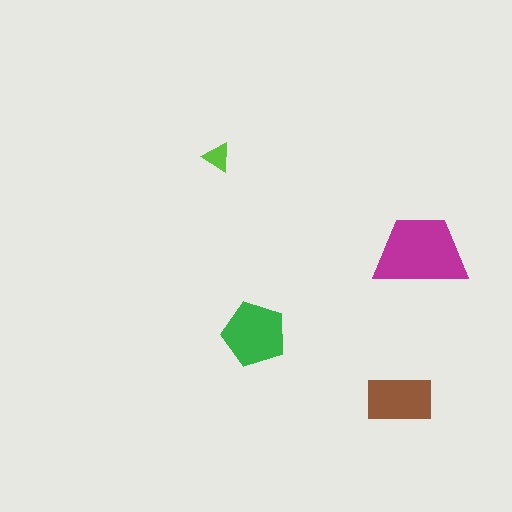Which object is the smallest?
The lime triangle.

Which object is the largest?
The magenta trapezoid.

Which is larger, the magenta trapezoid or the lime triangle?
The magenta trapezoid.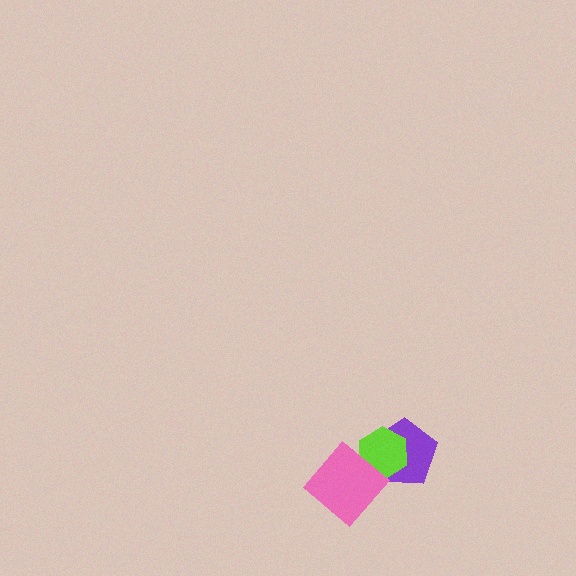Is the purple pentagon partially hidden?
Yes, it is partially covered by another shape.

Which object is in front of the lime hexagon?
The pink diamond is in front of the lime hexagon.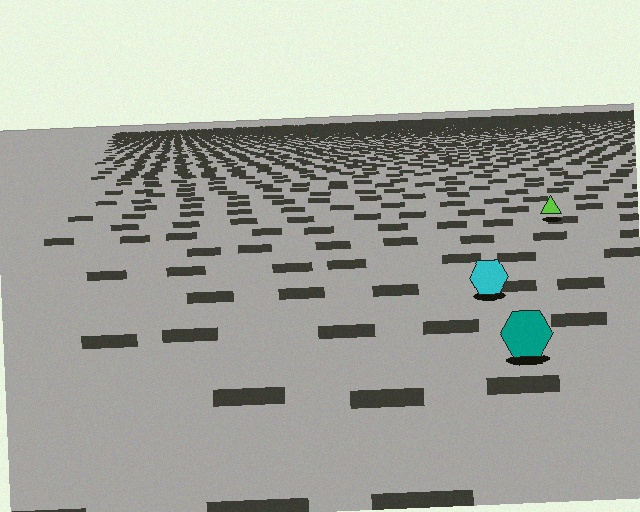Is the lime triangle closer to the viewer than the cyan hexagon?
No. The cyan hexagon is closer — you can tell from the texture gradient: the ground texture is coarser near it.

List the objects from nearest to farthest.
From nearest to farthest: the teal hexagon, the cyan hexagon, the lime triangle.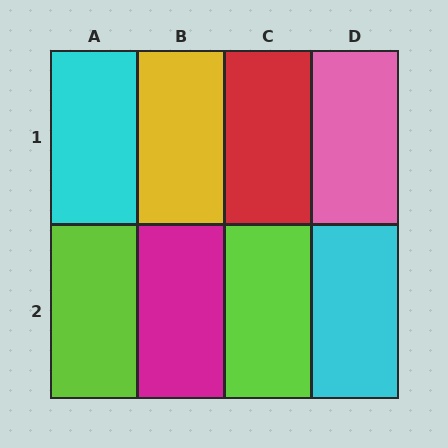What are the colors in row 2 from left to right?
Lime, magenta, lime, cyan.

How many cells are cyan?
2 cells are cyan.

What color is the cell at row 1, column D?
Pink.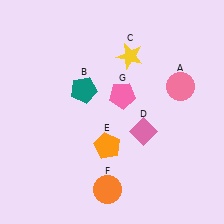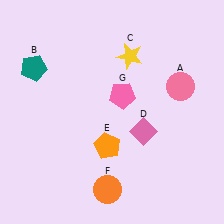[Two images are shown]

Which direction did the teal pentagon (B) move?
The teal pentagon (B) moved left.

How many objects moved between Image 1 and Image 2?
1 object moved between the two images.